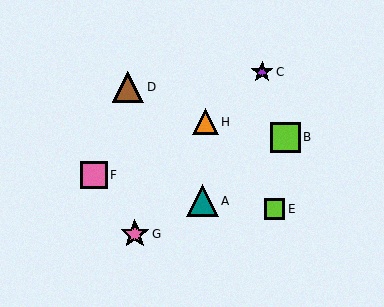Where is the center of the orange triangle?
The center of the orange triangle is at (205, 122).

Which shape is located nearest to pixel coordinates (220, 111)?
The orange triangle (labeled H) at (205, 122) is nearest to that location.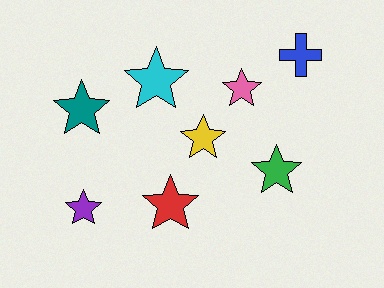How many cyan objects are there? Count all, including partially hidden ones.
There is 1 cyan object.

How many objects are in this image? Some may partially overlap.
There are 8 objects.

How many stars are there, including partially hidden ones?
There are 7 stars.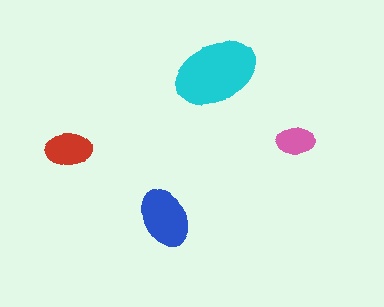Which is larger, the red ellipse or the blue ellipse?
The blue one.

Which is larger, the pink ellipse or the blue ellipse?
The blue one.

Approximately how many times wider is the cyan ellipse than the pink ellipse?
About 2 times wider.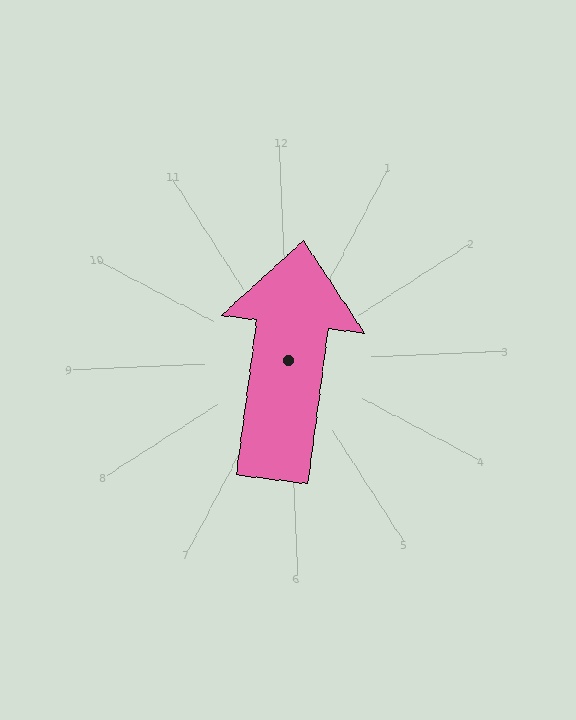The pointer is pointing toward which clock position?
Roughly 12 o'clock.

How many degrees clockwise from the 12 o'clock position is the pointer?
Approximately 10 degrees.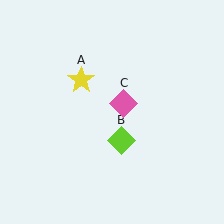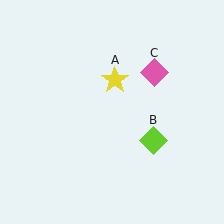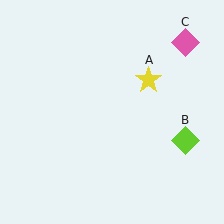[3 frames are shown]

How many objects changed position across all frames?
3 objects changed position: yellow star (object A), lime diamond (object B), pink diamond (object C).